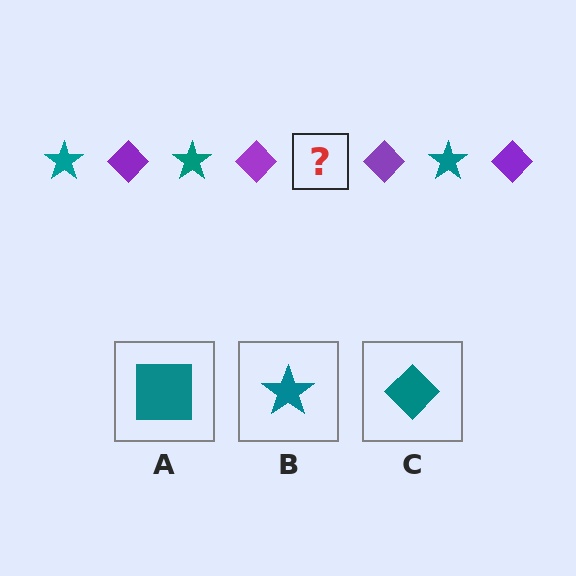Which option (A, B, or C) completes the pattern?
B.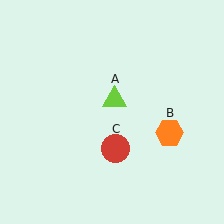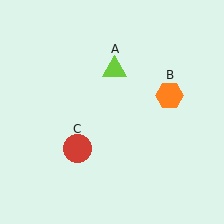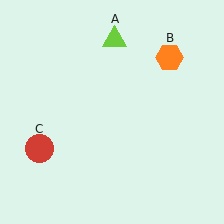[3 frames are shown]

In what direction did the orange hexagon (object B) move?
The orange hexagon (object B) moved up.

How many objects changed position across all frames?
3 objects changed position: lime triangle (object A), orange hexagon (object B), red circle (object C).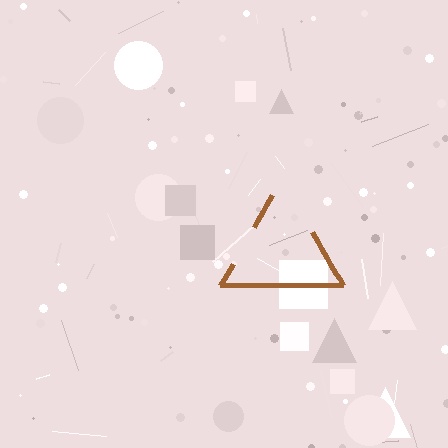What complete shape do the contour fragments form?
The contour fragments form a triangle.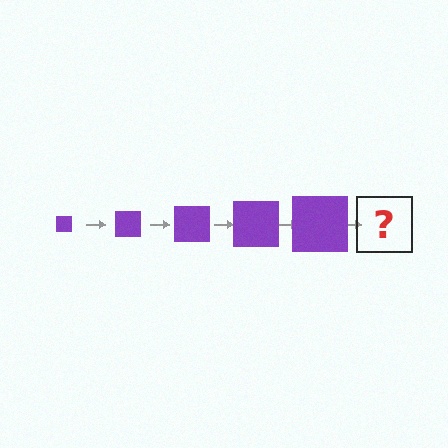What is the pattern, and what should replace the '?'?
The pattern is that the square gets progressively larger each step. The '?' should be a purple square, larger than the previous one.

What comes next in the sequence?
The next element should be a purple square, larger than the previous one.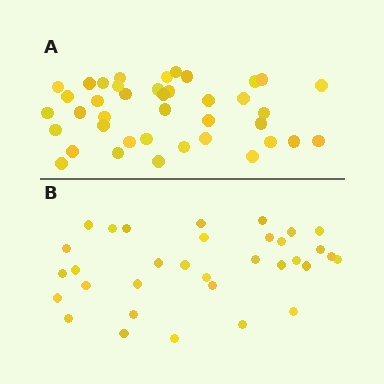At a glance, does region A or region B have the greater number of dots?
Region A (the top region) has more dots.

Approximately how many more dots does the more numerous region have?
Region A has roughly 8 or so more dots than region B.